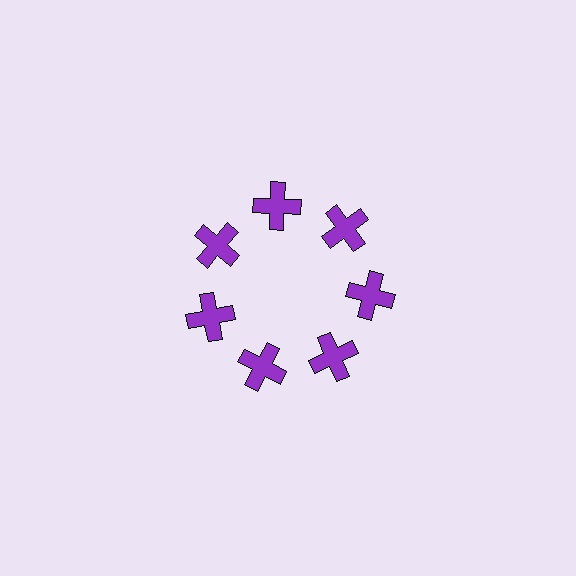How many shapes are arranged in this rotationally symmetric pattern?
There are 7 shapes, arranged in 7 groups of 1.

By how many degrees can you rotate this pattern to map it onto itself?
The pattern maps onto itself every 51 degrees of rotation.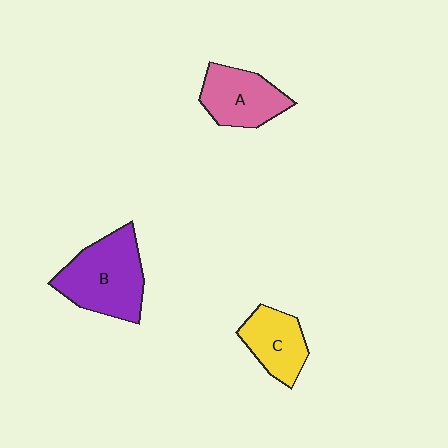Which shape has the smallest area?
Shape C (yellow).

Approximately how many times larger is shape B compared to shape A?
Approximately 1.4 times.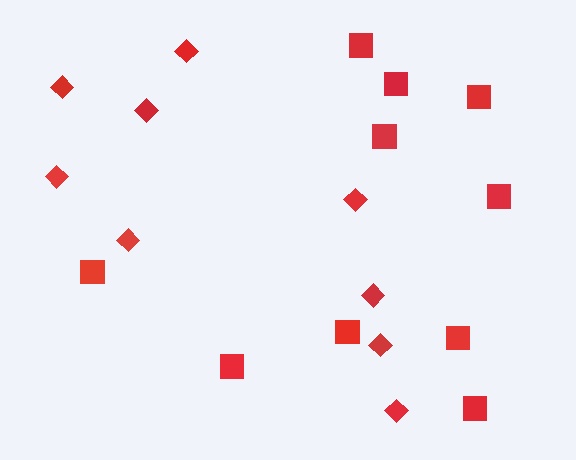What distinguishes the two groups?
There are 2 groups: one group of diamonds (9) and one group of squares (10).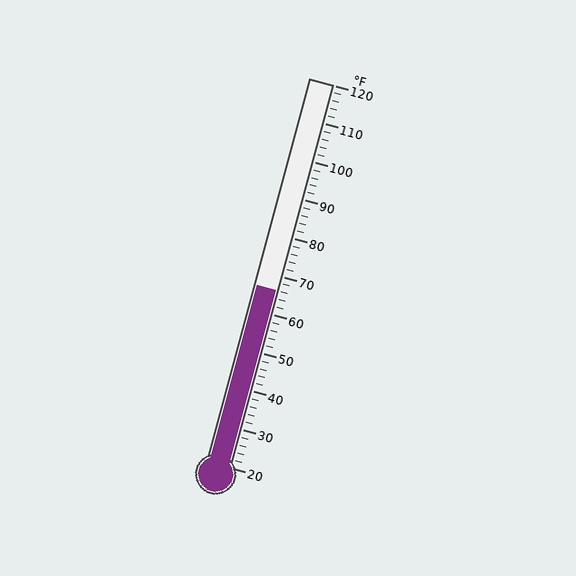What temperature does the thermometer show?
The thermometer shows approximately 66°F.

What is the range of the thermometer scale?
The thermometer scale ranges from 20°F to 120°F.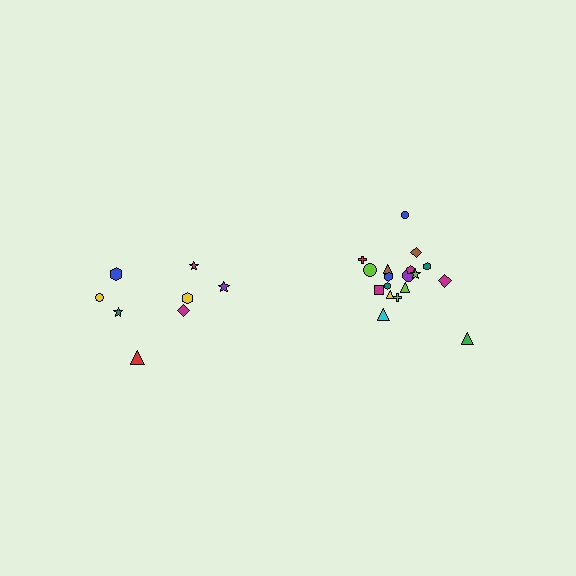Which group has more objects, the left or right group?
The right group.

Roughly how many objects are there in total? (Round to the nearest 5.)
Roughly 25 objects in total.